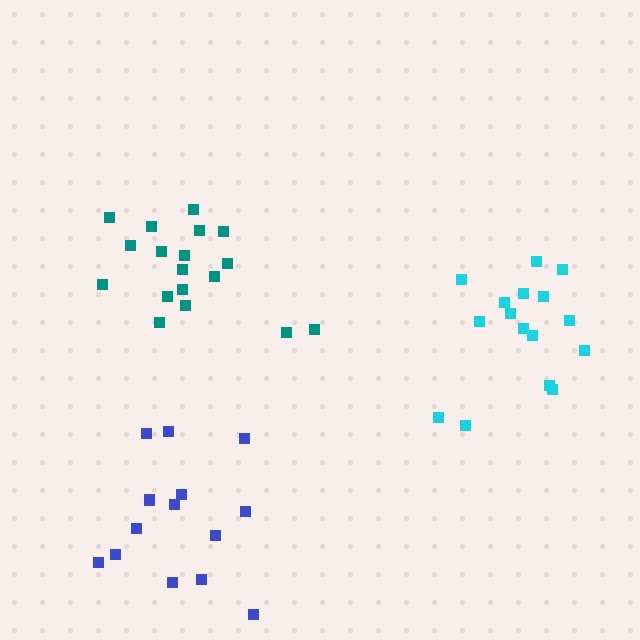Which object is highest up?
The teal cluster is topmost.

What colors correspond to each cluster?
The clusters are colored: cyan, teal, blue.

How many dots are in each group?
Group 1: 16 dots, Group 2: 18 dots, Group 3: 14 dots (48 total).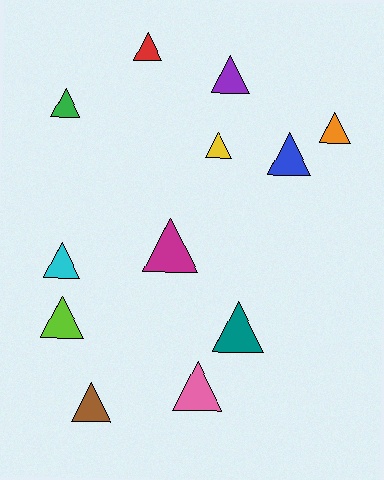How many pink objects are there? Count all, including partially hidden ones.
There is 1 pink object.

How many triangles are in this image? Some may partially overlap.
There are 12 triangles.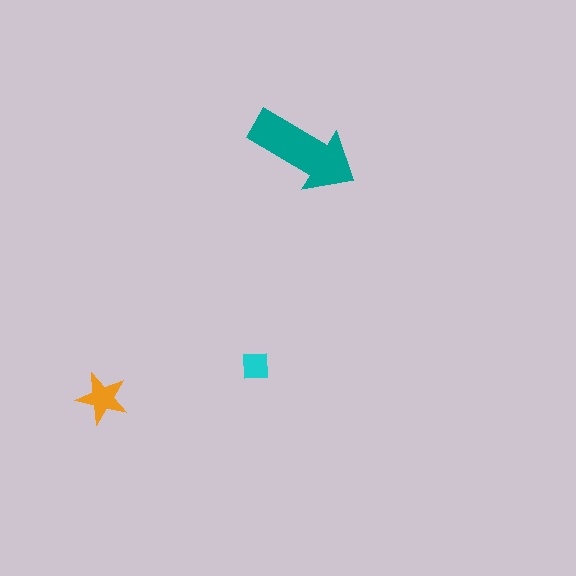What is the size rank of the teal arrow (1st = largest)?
1st.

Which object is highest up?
The teal arrow is topmost.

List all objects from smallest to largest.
The cyan square, the orange star, the teal arrow.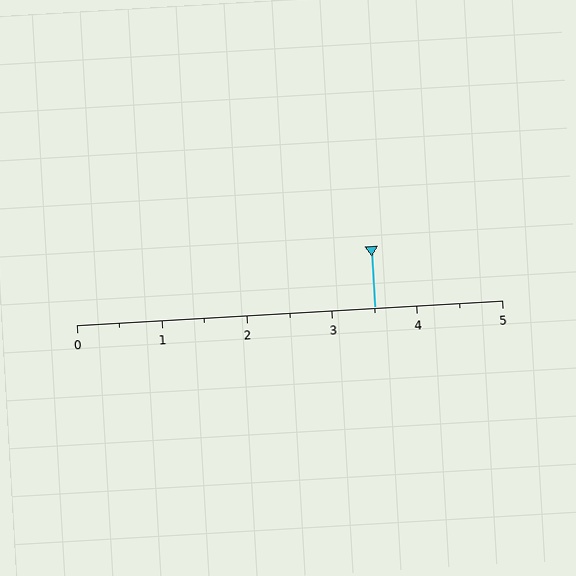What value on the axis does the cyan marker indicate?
The marker indicates approximately 3.5.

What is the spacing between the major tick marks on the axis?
The major ticks are spaced 1 apart.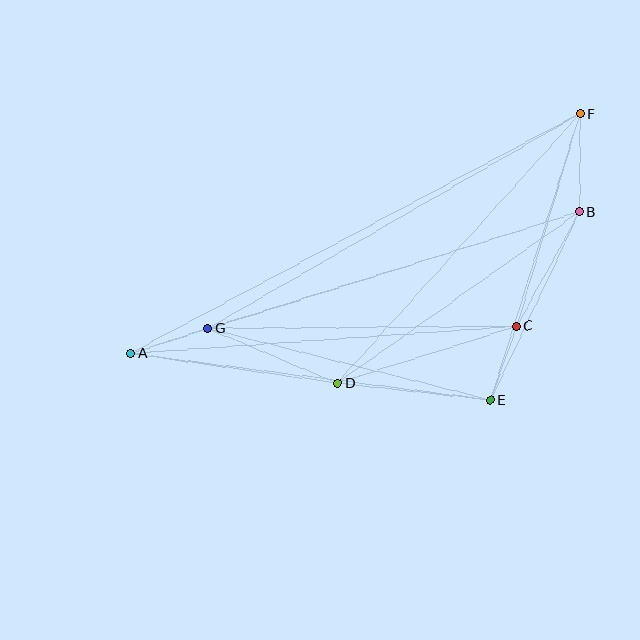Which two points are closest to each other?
Points C and E are closest to each other.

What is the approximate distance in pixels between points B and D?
The distance between B and D is approximately 297 pixels.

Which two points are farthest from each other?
Points A and F are farthest from each other.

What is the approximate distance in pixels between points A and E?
The distance between A and E is approximately 363 pixels.